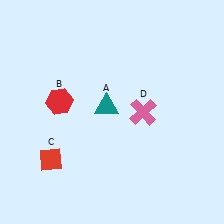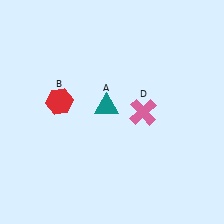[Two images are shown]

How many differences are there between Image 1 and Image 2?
There is 1 difference between the two images.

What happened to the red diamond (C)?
The red diamond (C) was removed in Image 2. It was in the bottom-left area of Image 1.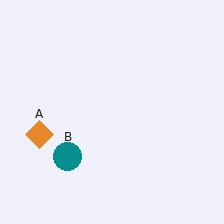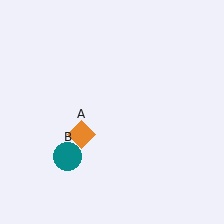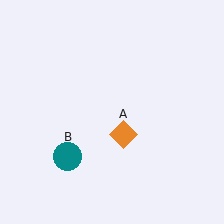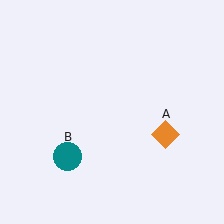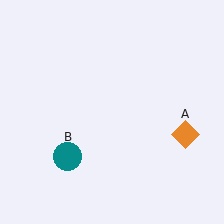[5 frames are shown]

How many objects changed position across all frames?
1 object changed position: orange diamond (object A).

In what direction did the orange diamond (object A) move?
The orange diamond (object A) moved right.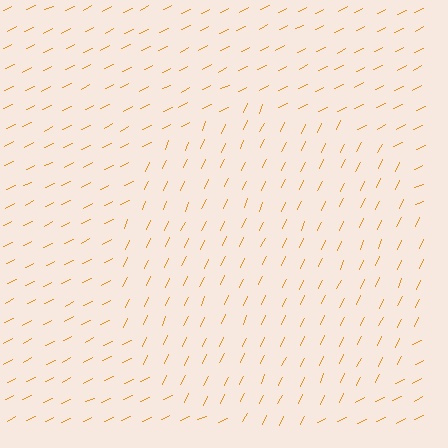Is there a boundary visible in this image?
Yes, there is a texture boundary formed by a change in line orientation.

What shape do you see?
I see a circle.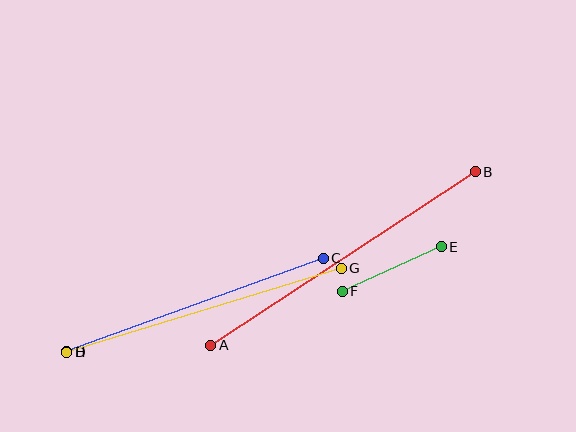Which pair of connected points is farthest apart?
Points A and B are farthest apart.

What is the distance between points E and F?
The distance is approximately 109 pixels.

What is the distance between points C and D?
The distance is approximately 273 pixels.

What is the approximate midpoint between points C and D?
The midpoint is at approximately (195, 305) pixels.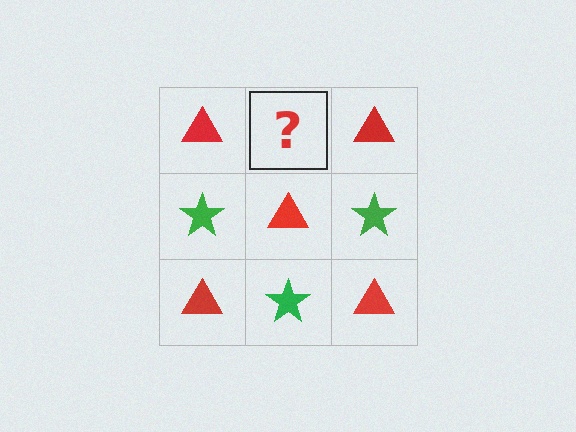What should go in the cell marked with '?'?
The missing cell should contain a green star.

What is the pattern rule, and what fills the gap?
The rule is that it alternates red triangle and green star in a checkerboard pattern. The gap should be filled with a green star.